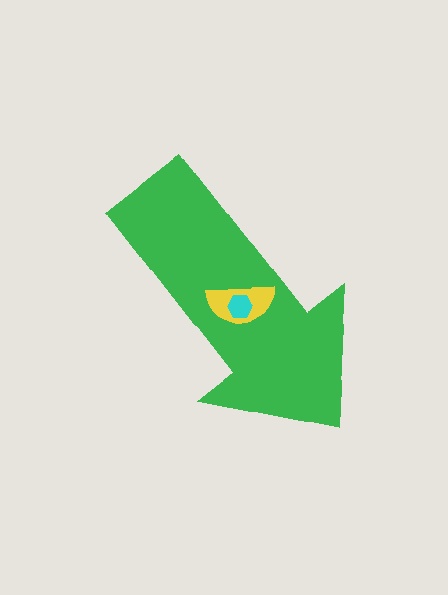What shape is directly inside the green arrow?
The yellow semicircle.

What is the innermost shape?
The cyan hexagon.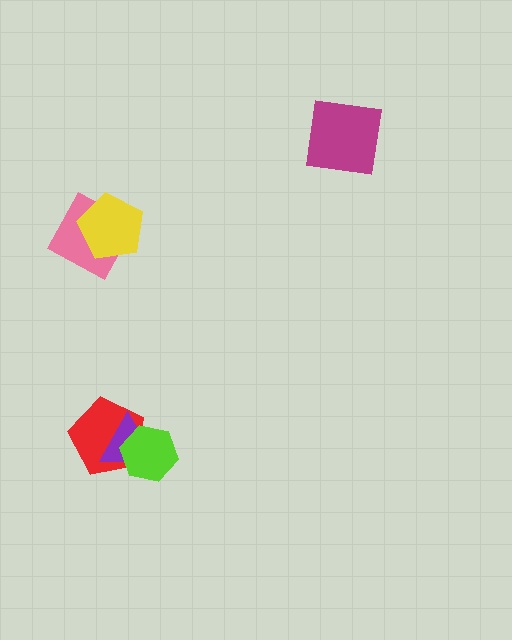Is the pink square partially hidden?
Yes, it is partially covered by another shape.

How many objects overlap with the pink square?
1 object overlaps with the pink square.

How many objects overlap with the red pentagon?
2 objects overlap with the red pentagon.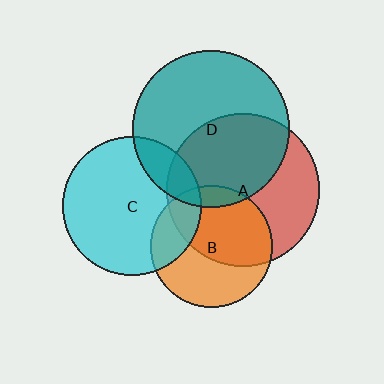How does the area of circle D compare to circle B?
Approximately 1.7 times.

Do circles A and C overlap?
Yes.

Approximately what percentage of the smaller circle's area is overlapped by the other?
Approximately 15%.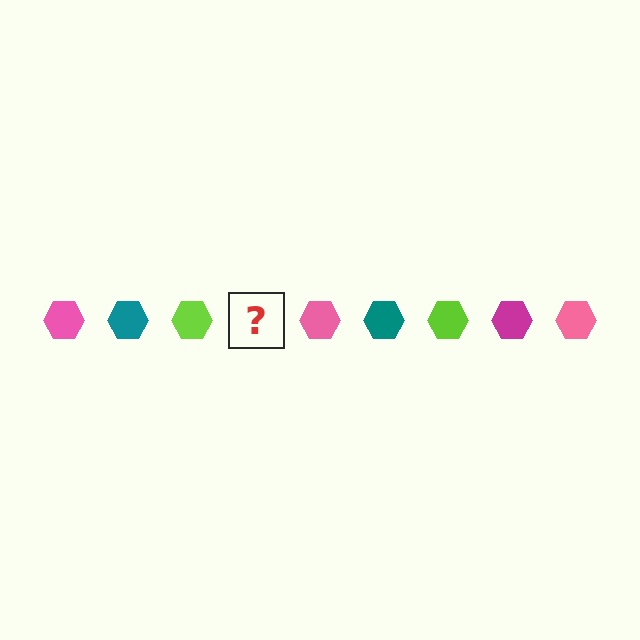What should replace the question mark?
The question mark should be replaced with a magenta hexagon.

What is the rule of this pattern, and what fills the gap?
The rule is that the pattern cycles through pink, teal, lime, magenta hexagons. The gap should be filled with a magenta hexagon.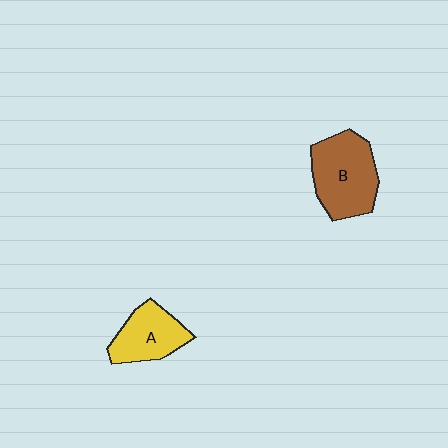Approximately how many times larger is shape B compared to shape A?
Approximately 1.4 times.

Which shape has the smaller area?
Shape A (yellow).